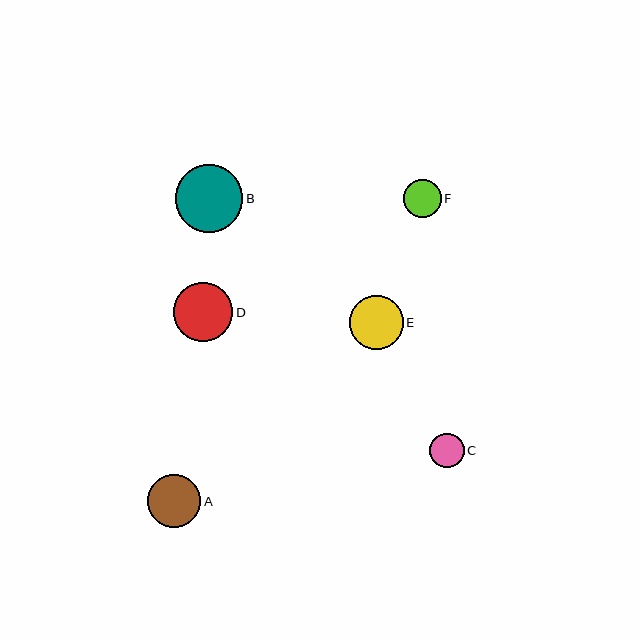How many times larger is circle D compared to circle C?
Circle D is approximately 1.7 times the size of circle C.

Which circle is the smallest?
Circle C is the smallest with a size of approximately 35 pixels.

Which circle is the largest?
Circle B is the largest with a size of approximately 68 pixels.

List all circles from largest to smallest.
From largest to smallest: B, D, E, A, F, C.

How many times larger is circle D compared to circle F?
Circle D is approximately 1.5 times the size of circle F.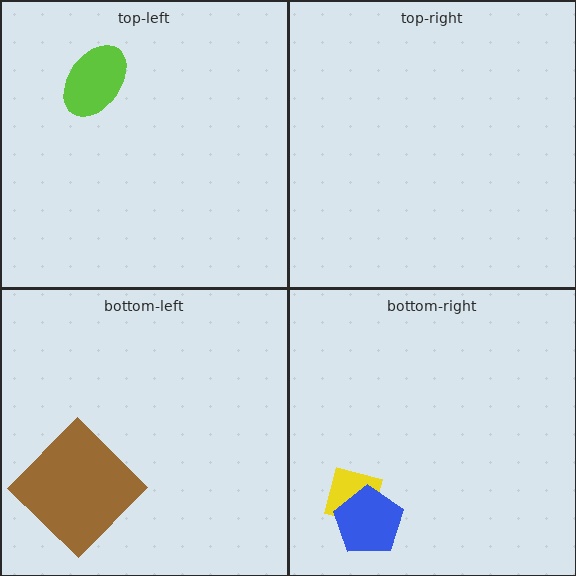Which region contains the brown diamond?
The bottom-left region.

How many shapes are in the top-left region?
1.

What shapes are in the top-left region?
The lime ellipse.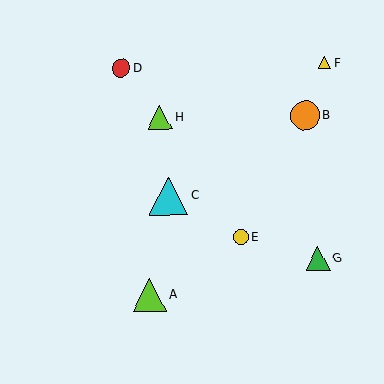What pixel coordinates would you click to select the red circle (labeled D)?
Click at (121, 68) to select the red circle D.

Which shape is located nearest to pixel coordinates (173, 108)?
The lime triangle (labeled H) at (160, 118) is nearest to that location.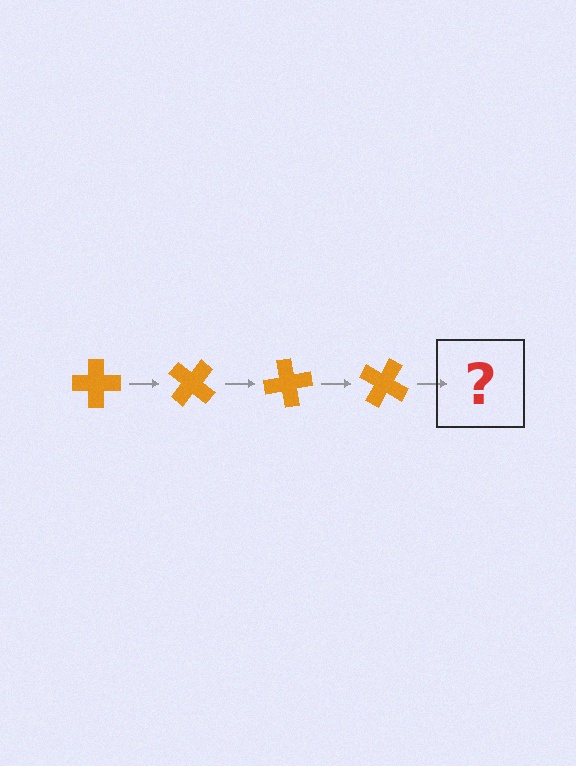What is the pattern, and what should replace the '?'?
The pattern is that the cross rotates 40 degrees each step. The '?' should be an orange cross rotated 160 degrees.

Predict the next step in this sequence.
The next step is an orange cross rotated 160 degrees.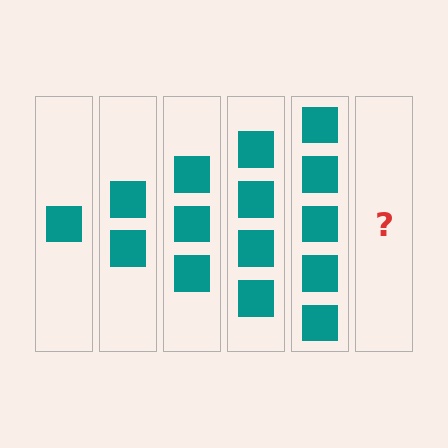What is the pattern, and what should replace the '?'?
The pattern is that each step adds one more square. The '?' should be 6 squares.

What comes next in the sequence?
The next element should be 6 squares.